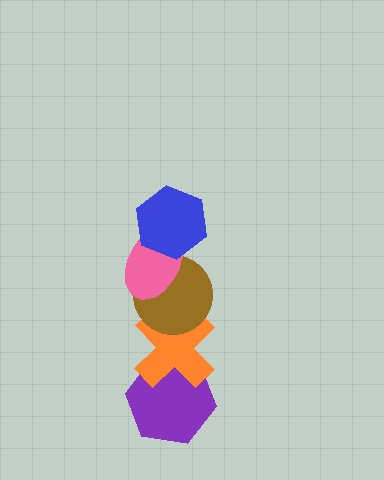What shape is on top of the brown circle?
The pink ellipse is on top of the brown circle.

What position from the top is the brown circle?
The brown circle is 3rd from the top.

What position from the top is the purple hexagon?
The purple hexagon is 5th from the top.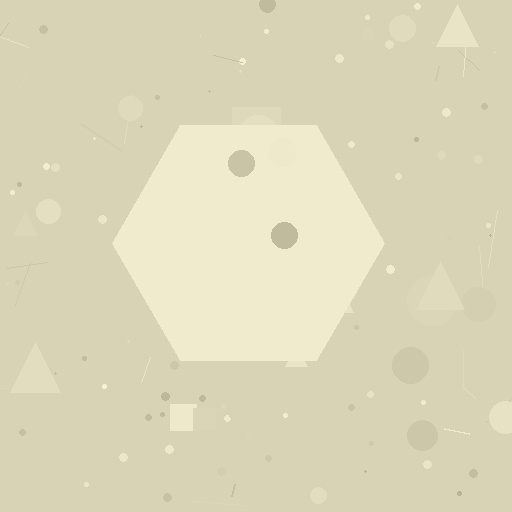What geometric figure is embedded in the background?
A hexagon is embedded in the background.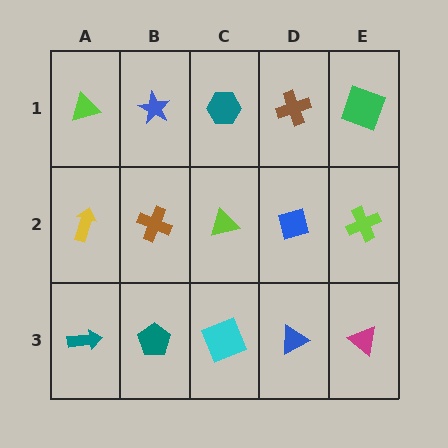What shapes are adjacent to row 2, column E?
A green square (row 1, column E), a magenta triangle (row 3, column E), a blue square (row 2, column D).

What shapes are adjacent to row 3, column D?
A blue square (row 2, column D), a cyan square (row 3, column C), a magenta triangle (row 3, column E).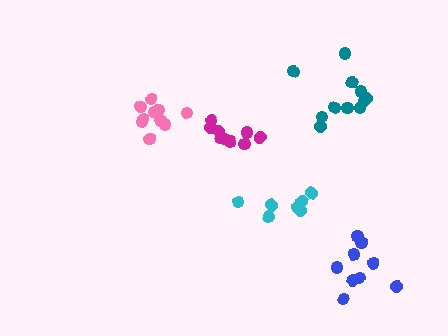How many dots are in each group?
Group 1: 7 dots, Group 2: 9 dots, Group 3: 9 dots, Group 4: 11 dots, Group 5: 10 dots (46 total).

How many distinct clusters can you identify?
There are 5 distinct clusters.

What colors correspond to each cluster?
The clusters are colored: cyan, magenta, blue, teal, pink.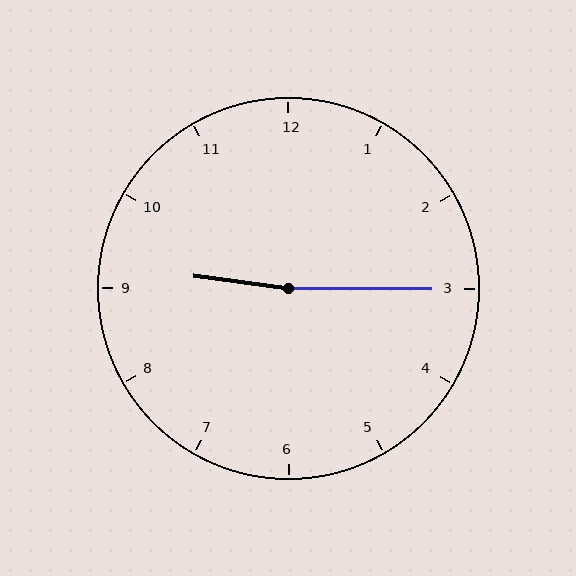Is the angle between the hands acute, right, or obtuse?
It is obtuse.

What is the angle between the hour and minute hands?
Approximately 172 degrees.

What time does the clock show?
9:15.